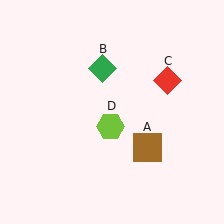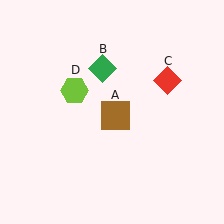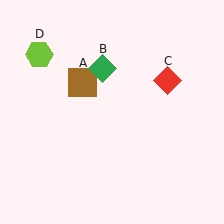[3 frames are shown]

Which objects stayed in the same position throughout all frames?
Green diamond (object B) and red diamond (object C) remained stationary.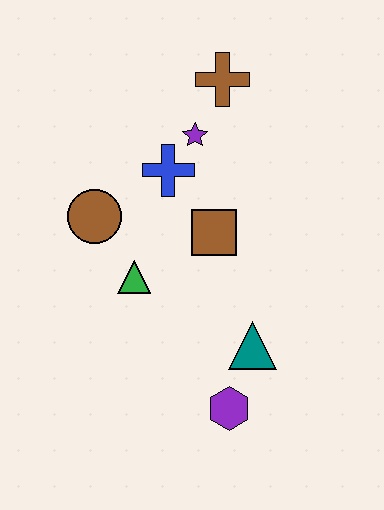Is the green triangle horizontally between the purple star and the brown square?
No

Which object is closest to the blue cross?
The purple star is closest to the blue cross.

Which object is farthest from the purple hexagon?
The brown cross is farthest from the purple hexagon.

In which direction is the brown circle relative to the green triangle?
The brown circle is above the green triangle.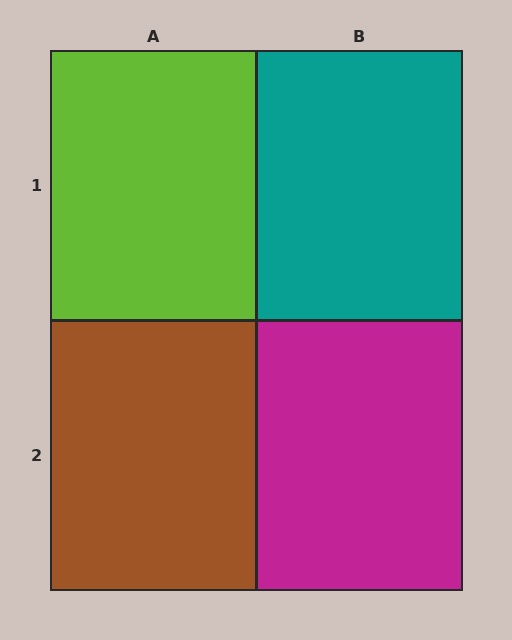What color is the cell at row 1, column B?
Teal.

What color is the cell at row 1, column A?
Lime.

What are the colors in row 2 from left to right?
Brown, magenta.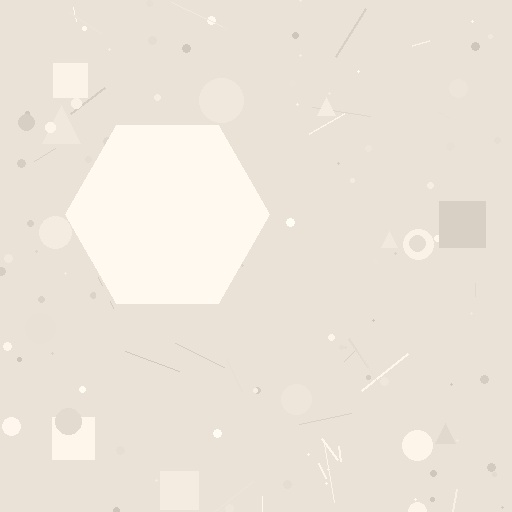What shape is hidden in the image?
A hexagon is hidden in the image.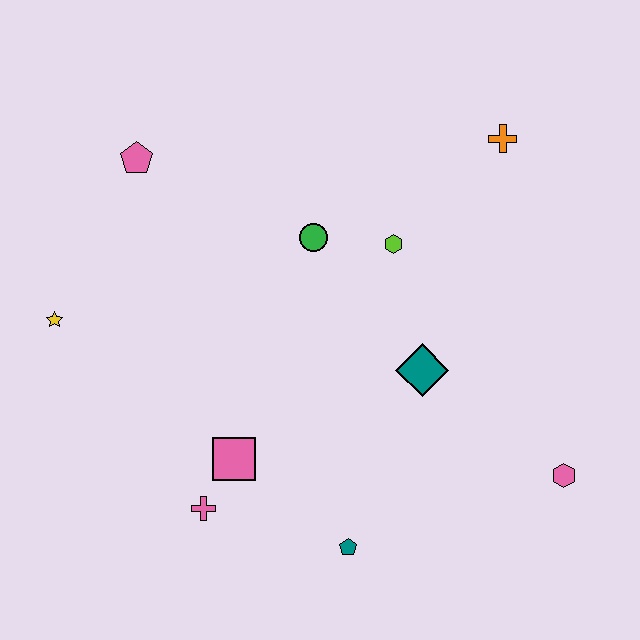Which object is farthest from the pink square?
The orange cross is farthest from the pink square.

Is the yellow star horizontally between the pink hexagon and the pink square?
No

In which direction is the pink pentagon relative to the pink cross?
The pink pentagon is above the pink cross.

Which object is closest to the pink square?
The pink cross is closest to the pink square.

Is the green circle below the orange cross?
Yes